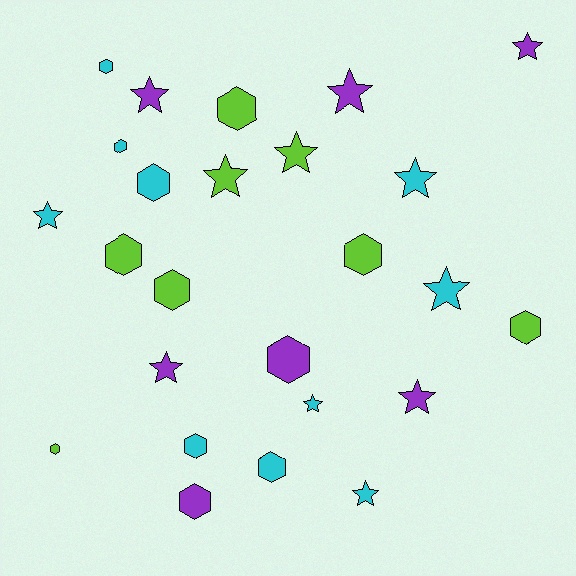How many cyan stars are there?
There are 5 cyan stars.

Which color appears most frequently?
Cyan, with 10 objects.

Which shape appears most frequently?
Hexagon, with 13 objects.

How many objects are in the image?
There are 25 objects.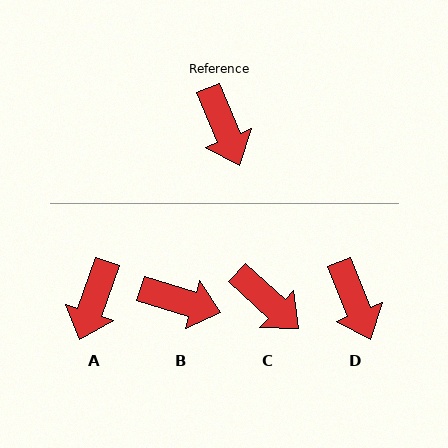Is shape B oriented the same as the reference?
No, it is off by about 51 degrees.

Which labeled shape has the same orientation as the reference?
D.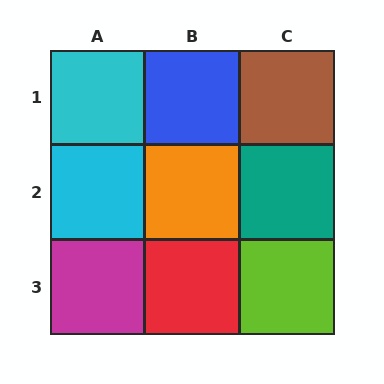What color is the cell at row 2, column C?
Teal.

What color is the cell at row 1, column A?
Cyan.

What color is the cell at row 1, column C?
Brown.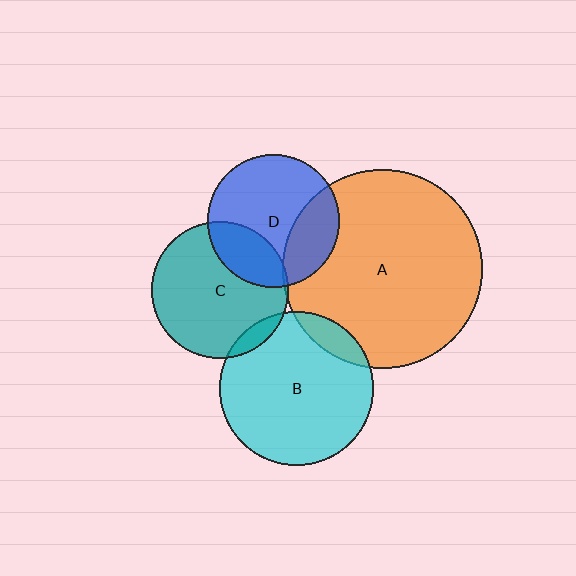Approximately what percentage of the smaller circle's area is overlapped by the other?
Approximately 10%.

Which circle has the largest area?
Circle A (orange).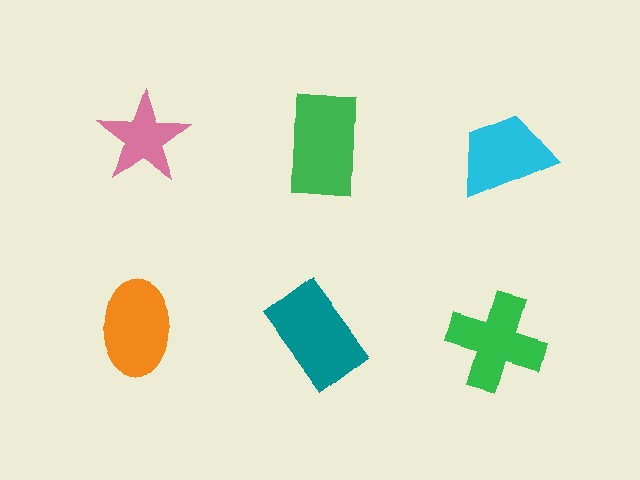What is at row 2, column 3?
A green cross.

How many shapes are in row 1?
3 shapes.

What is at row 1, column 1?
A pink star.